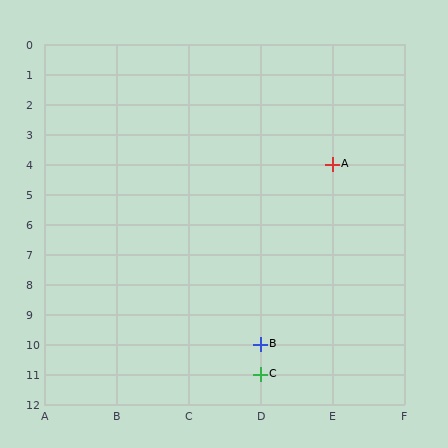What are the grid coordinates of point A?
Point A is at grid coordinates (E, 4).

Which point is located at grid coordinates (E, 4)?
Point A is at (E, 4).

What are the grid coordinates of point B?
Point B is at grid coordinates (D, 10).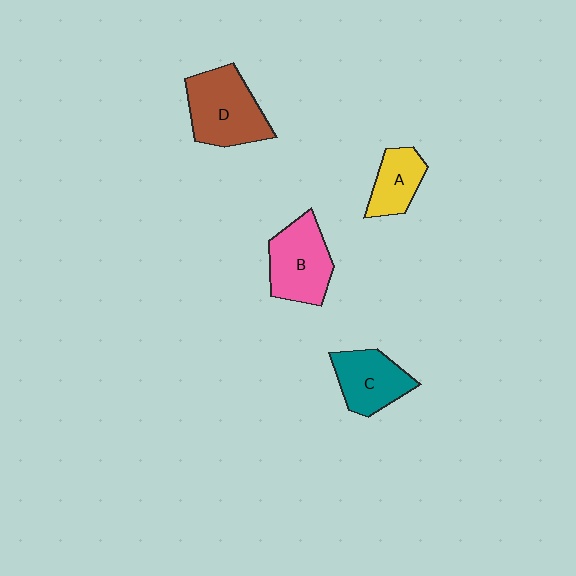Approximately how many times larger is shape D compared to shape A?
Approximately 1.7 times.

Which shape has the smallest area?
Shape A (yellow).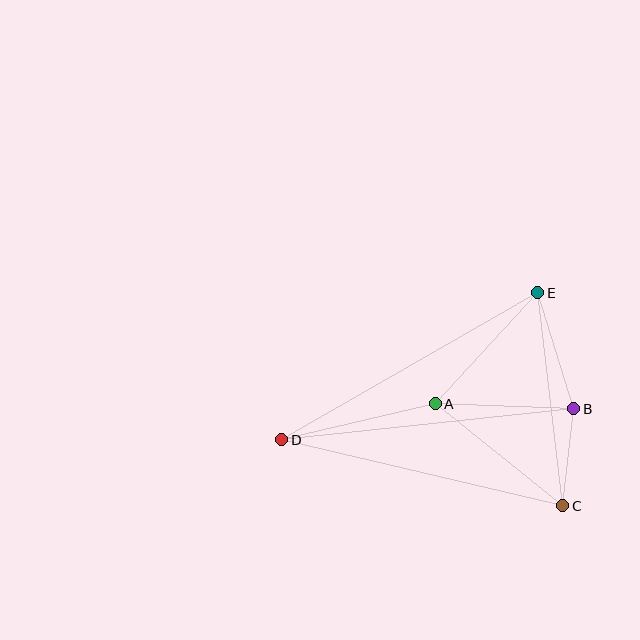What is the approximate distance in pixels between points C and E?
The distance between C and E is approximately 214 pixels.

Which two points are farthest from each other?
Points D and E are farthest from each other.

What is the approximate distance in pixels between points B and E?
The distance between B and E is approximately 121 pixels.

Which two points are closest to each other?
Points B and C are closest to each other.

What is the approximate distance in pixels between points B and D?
The distance between B and D is approximately 294 pixels.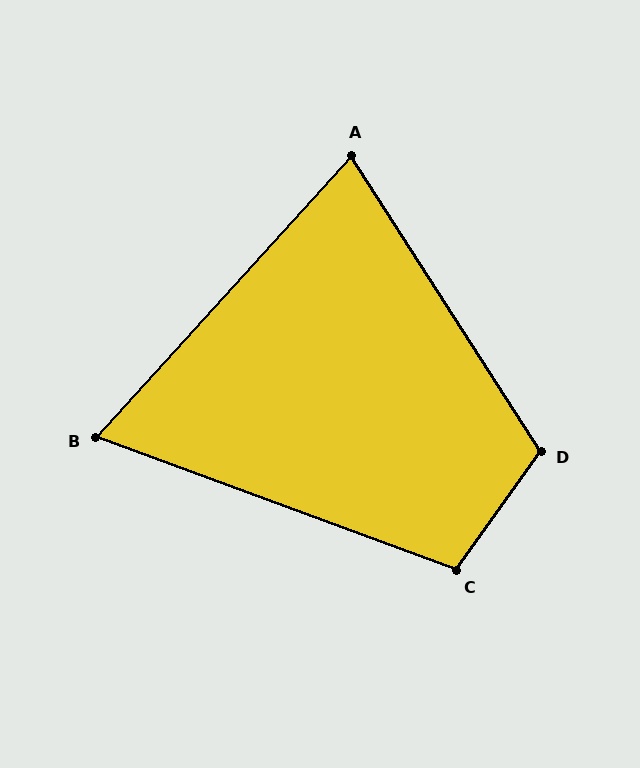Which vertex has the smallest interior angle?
B, at approximately 68 degrees.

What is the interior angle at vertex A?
Approximately 75 degrees (acute).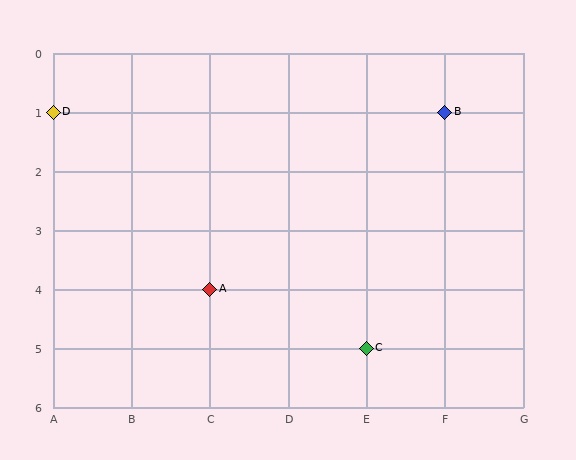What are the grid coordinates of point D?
Point D is at grid coordinates (A, 1).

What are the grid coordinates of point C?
Point C is at grid coordinates (E, 5).